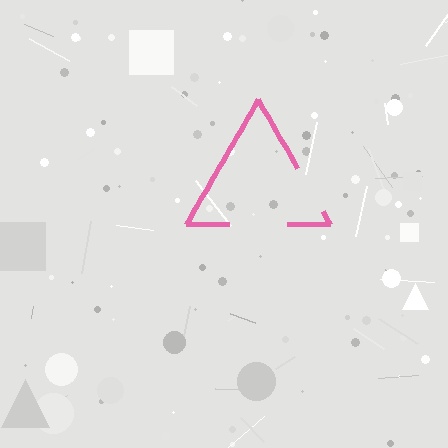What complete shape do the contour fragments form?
The contour fragments form a triangle.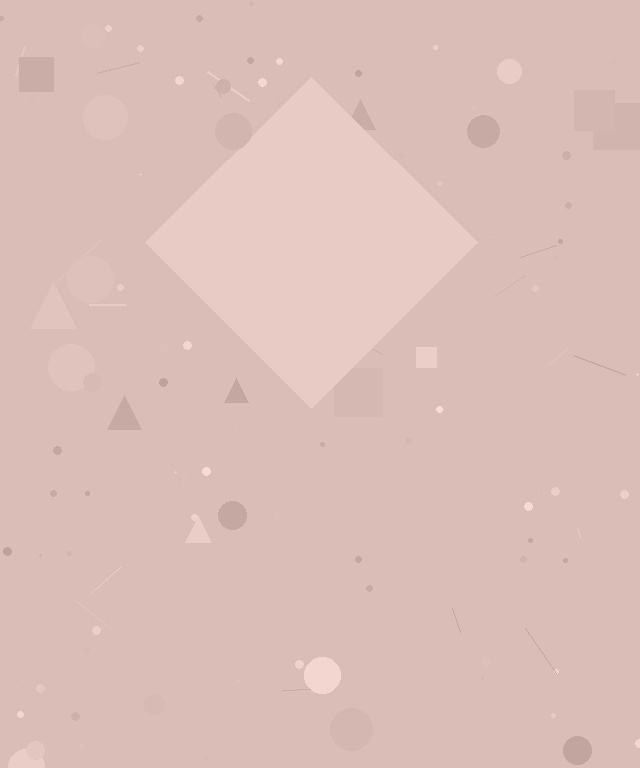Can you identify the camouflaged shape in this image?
The camouflaged shape is a diamond.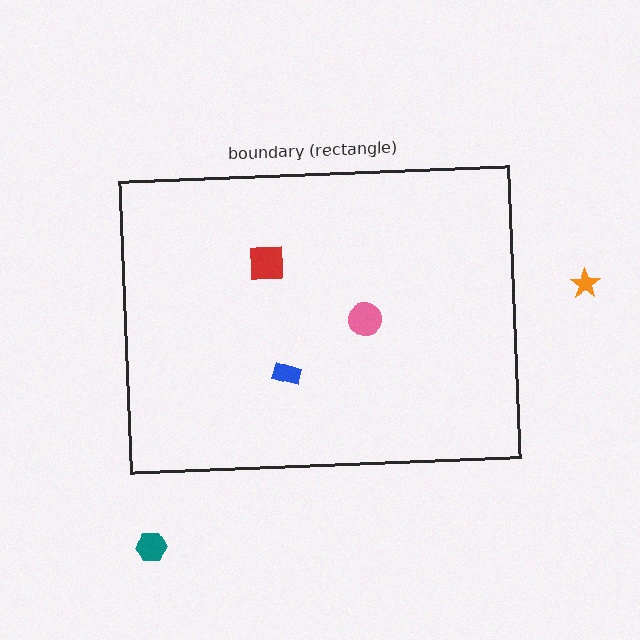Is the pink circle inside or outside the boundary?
Inside.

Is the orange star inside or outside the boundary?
Outside.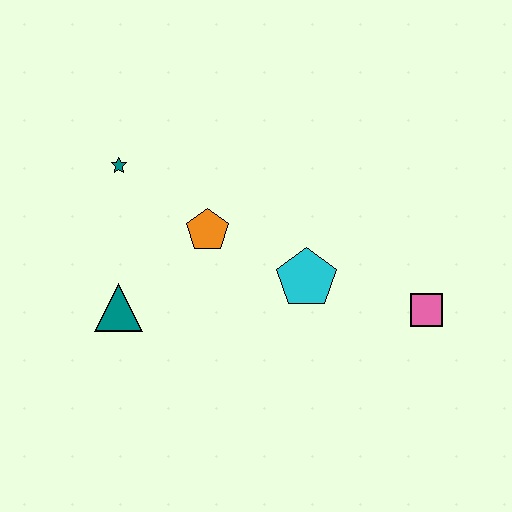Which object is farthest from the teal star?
The pink square is farthest from the teal star.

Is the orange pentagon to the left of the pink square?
Yes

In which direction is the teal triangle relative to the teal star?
The teal triangle is below the teal star.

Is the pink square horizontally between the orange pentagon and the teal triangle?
No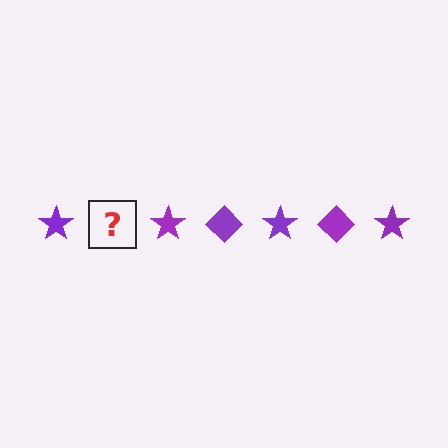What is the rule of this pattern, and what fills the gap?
The rule is that the pattern cycles through star, diamond shapes in purple. The gap should be filled with a purple diamond.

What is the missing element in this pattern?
The missing element is a purple diamond.